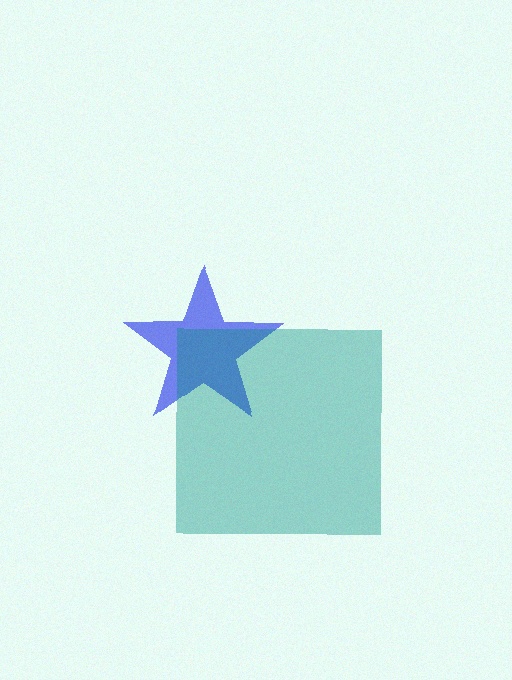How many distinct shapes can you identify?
There are 2 distinct shapes: a blue star, a teal square.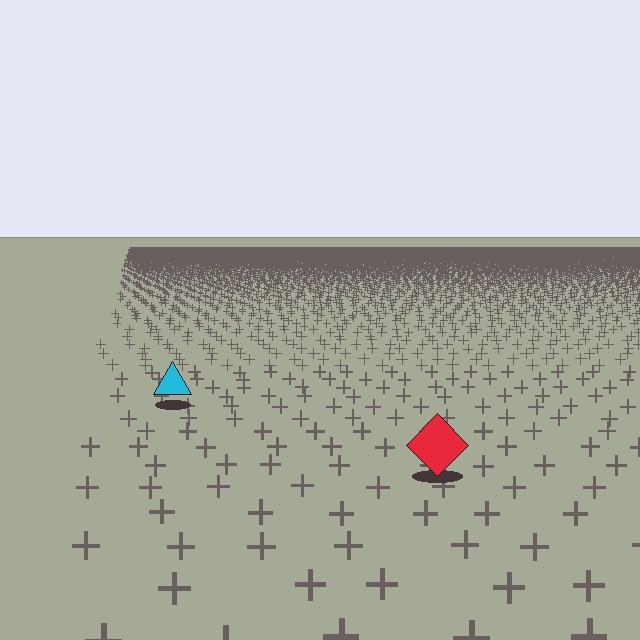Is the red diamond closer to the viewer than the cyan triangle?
Yes. The red diamond is closer — you can tell from the texture gradient: the ground texture is coarser near it.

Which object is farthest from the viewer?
The cyan triangle is farthest from the viewer. It appears smaller and the ground texture around it is denser.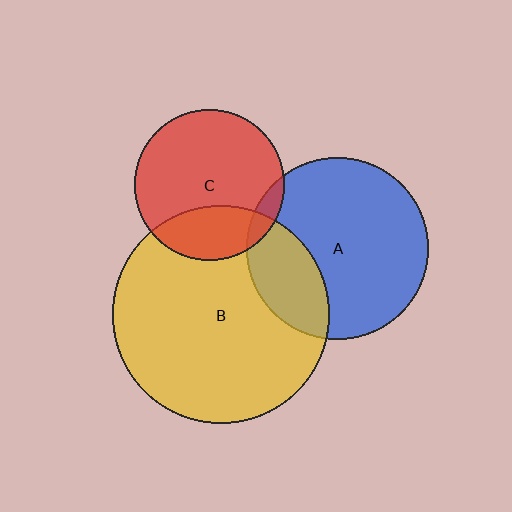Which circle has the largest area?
Circle B (yellow).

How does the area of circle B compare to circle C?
Approximately 2.1 times.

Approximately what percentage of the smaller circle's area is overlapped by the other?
Approximately 5%.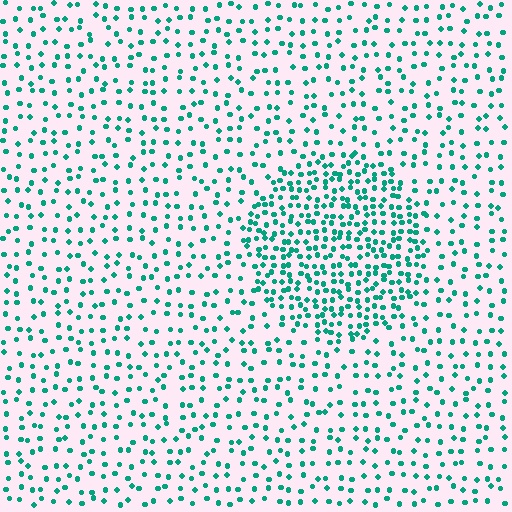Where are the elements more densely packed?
The elements are more densely packed inside the circle boundary.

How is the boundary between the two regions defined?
The boundary is defined by a change in element density (approximately 2.2x ratio). All elements are the same color, size, and shape.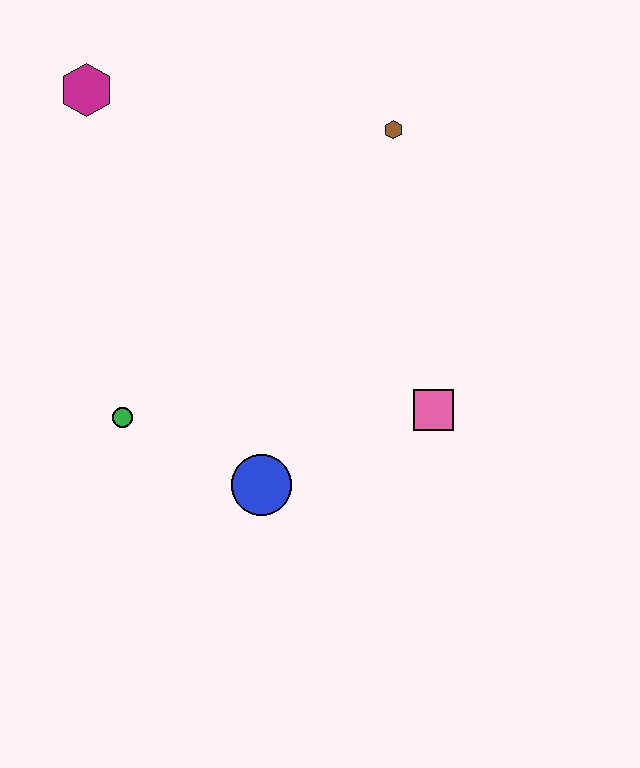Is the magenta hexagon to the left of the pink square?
Yes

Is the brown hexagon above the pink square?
Yes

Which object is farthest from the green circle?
The brown hexagon is farthest from the green circle.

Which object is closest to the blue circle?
The green circle is closest to the blue circle.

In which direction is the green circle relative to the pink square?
The green circle is to the left of the pink square.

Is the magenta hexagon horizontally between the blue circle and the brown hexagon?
No